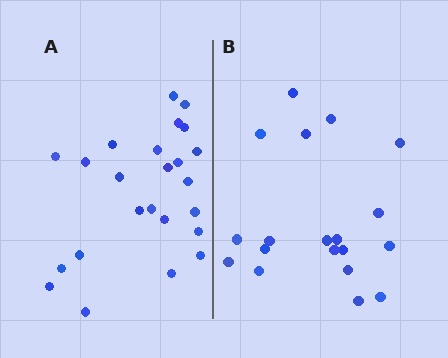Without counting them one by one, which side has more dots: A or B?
Region A (the left region) has more dots.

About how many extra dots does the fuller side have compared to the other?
Region A has about 5 more dots than region B.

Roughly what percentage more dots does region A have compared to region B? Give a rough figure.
About 25% more.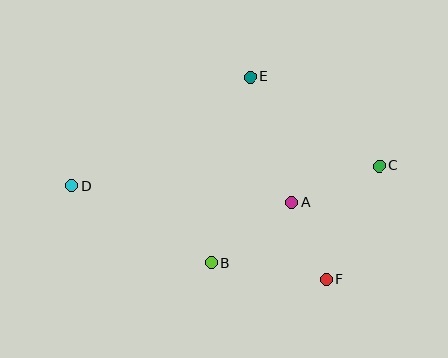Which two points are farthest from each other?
Points C and D are farthest from each other.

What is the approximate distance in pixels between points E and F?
The distance between E and F is approximately 217 pixels.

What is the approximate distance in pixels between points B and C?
The distance between B and C is approximately 194 pixels.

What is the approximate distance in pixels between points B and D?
The distance between B and D is approximately 160 pixels.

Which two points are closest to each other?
Points A and F are closest to each other.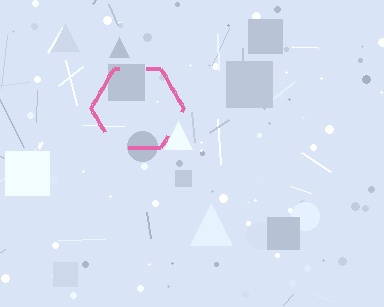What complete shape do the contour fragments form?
The contour fragments form a hexagon.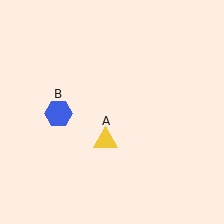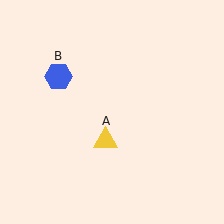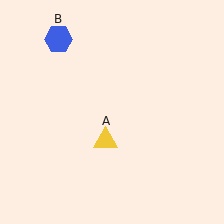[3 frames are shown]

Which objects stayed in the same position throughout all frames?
Yellow triangle (object A) remained stationary.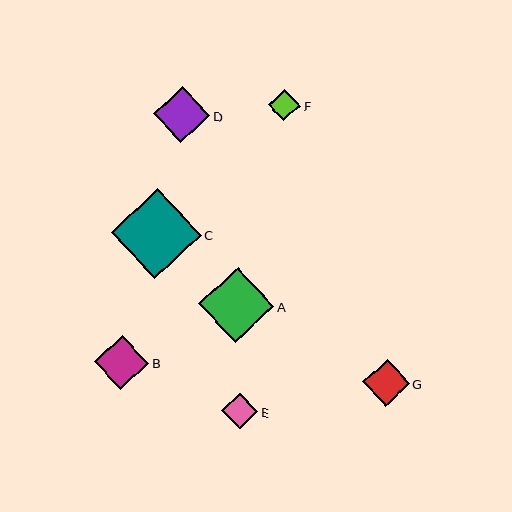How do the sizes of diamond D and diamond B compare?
Diamond D and diamond B are approximately the same size.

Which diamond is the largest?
Diamond C is the largest with a size of approximately 90 pixels.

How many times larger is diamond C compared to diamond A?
Diamond C is approximately 1.2 times the size of diamond A.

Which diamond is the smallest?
Diamond F is the smallest with a size of approximately 32 pixels.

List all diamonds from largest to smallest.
From largest to smallest: C, A, D, B, G, E, F.